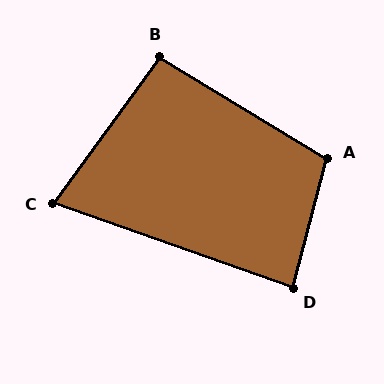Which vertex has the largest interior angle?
A, at approximately 107 degrees.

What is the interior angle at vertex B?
Approximately 95 degrees (approximately right).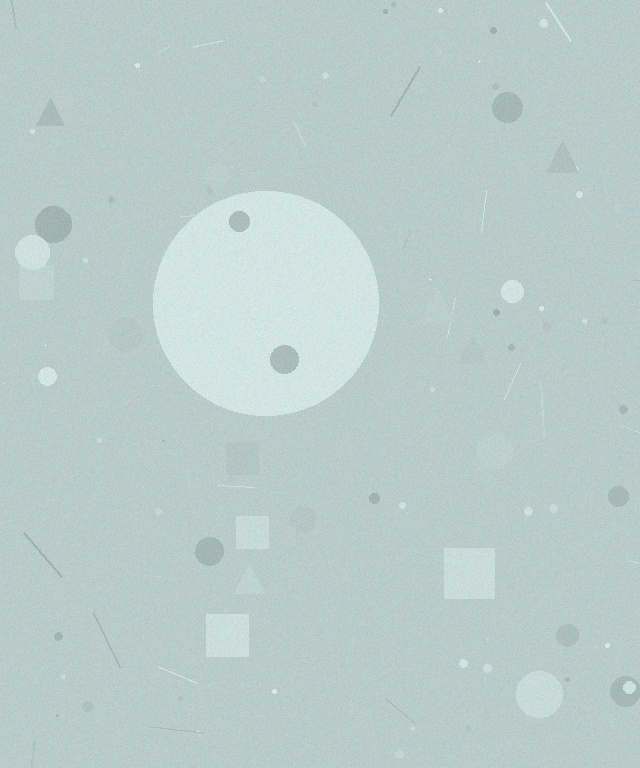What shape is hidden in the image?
A circle is hidden in the image.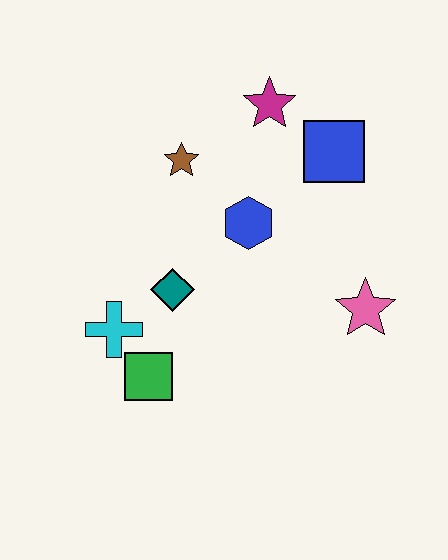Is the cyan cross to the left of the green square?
Yes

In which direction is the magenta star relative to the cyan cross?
The magenta star is above the cyan cross.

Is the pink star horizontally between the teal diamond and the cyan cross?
No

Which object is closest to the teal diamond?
The cyan cross is closest to the teal diamond.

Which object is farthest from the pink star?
The cyan cross is farthest from the pink star.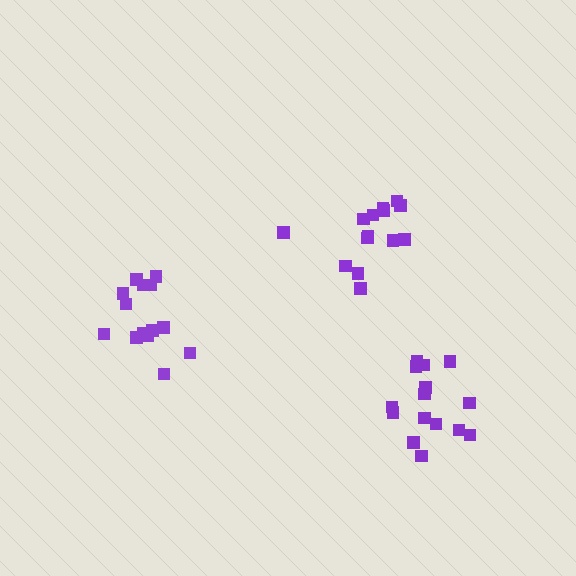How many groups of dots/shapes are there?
There are 3 groups.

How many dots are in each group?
Group 1: 14 dots, Group 2: 14 dots, Group 3: 15 dots (43 total).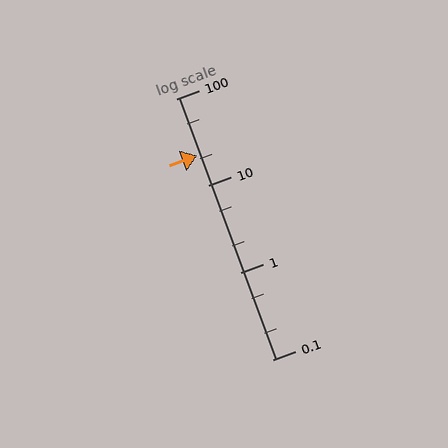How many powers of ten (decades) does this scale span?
The scale spans 3 decades, from 0.1 to 100.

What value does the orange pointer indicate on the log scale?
The pointer indicates approximately 22.